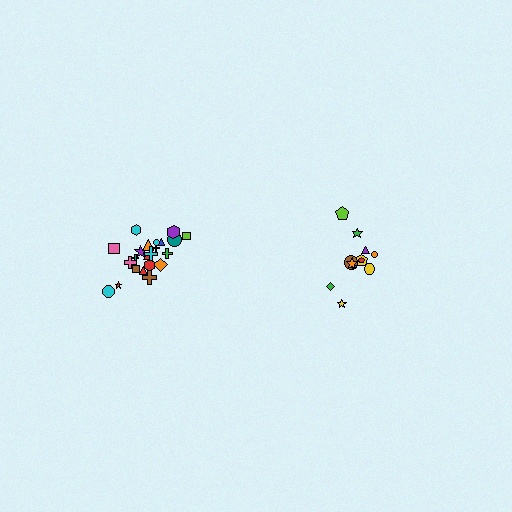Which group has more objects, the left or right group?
The left group.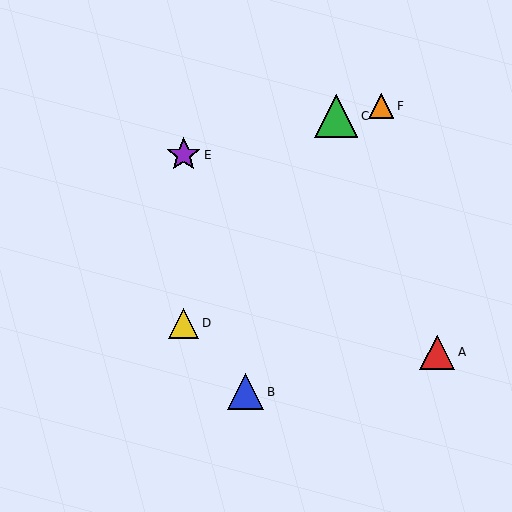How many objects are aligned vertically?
2 objects (D, E) are aligned vertically.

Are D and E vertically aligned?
Yes, both are at x≈184.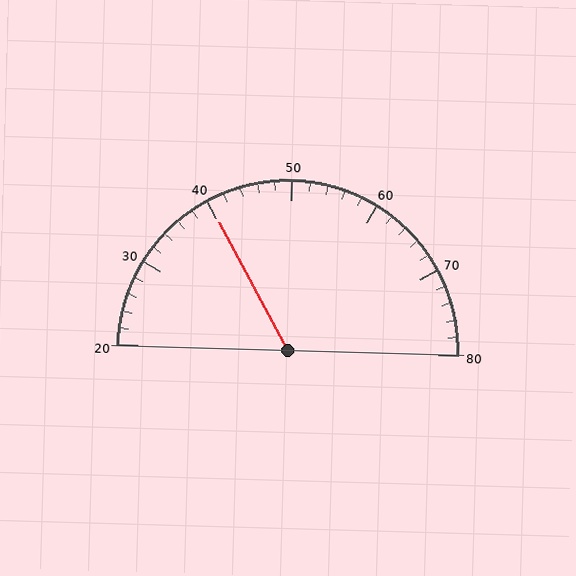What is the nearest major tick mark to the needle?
The nearest major tick mark is 40.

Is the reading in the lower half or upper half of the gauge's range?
The reading is in the lower half of the range (20 to 80).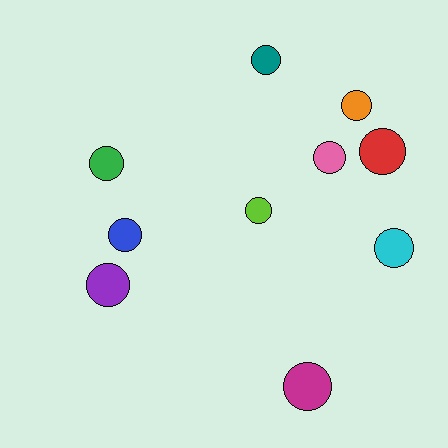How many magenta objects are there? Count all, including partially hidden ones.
There is 1 magenta object.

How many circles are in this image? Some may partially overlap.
There are 10 circles.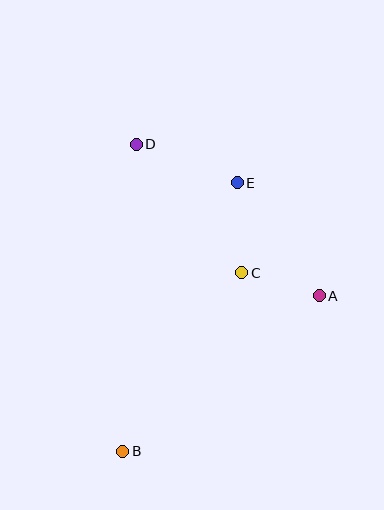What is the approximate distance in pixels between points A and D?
The distance between A and D is approximately 237 pixels.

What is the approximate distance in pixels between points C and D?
The distance between C and D is approximately 166 pixels.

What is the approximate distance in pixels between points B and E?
The distance between B and E is approximately 292 pixels.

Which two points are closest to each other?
Points A and C are closest to each other.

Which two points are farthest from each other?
Points B and D are farthest from each other.